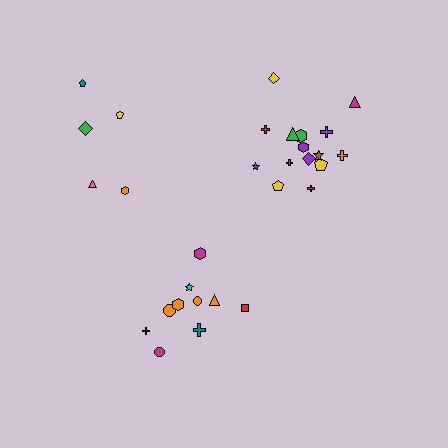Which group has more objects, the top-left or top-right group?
The top-right group.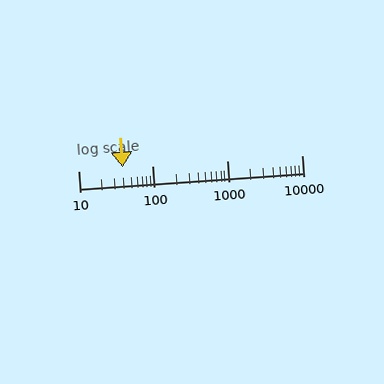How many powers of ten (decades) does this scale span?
The scale spans 3 decades, from 10 to 10000.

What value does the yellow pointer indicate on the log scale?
The pointer indicates approximately 39.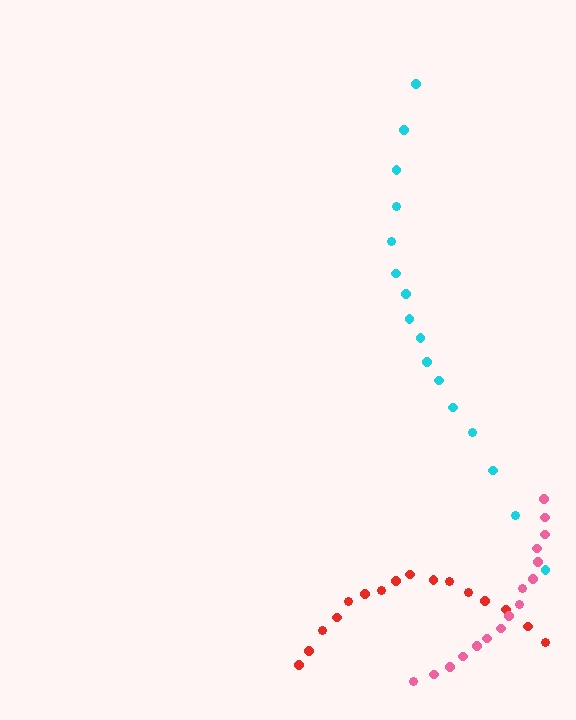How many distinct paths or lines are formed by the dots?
There are 3 distinct paths.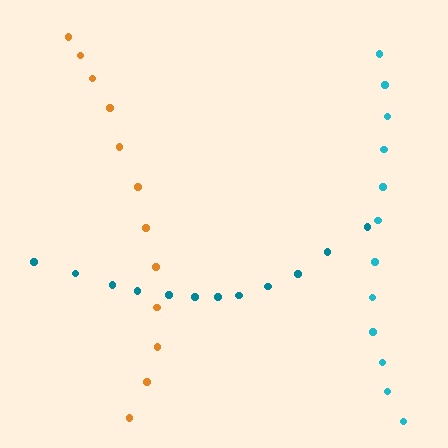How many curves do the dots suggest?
There are 3 distinct paths.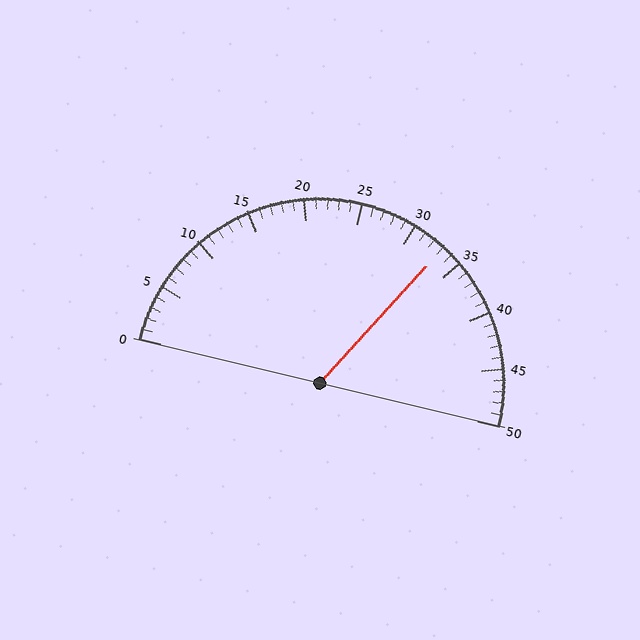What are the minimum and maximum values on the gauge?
The gauge ranges from 0 to 50.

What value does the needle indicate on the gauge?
The needle indicates approximately 33.